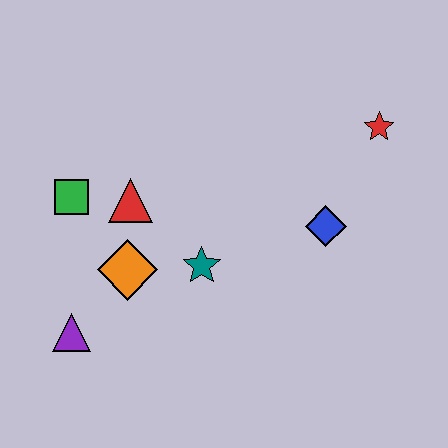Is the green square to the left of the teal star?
Yes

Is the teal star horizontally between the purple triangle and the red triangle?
No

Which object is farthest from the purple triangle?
The red star is farthest from the purple triangle.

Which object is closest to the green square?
The red triangle is closest to the green square.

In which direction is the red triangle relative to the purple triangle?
The red triangle is above the purple triangle.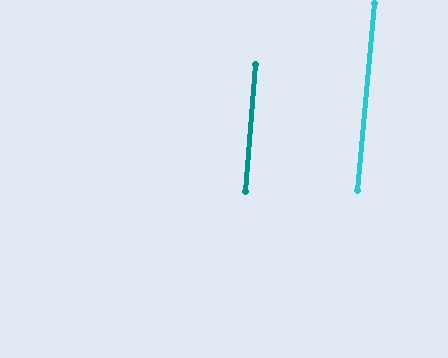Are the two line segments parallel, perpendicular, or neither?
Parallel — their directions differ by only 0.6°.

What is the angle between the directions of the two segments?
Approximately 1 degree.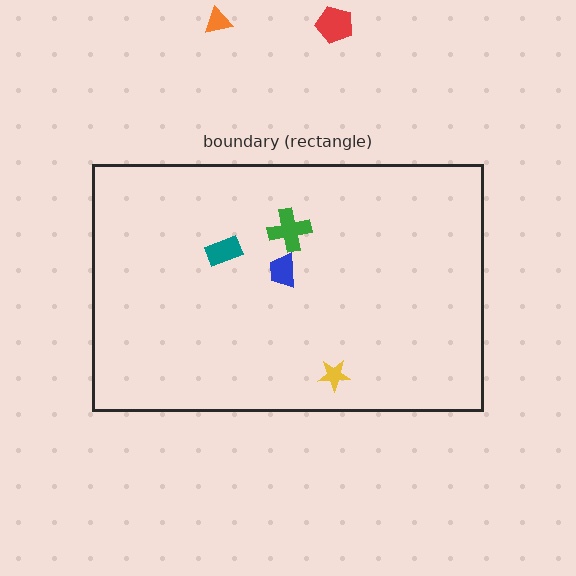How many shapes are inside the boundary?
4 inside, 2 outside.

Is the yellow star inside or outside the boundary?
Inside.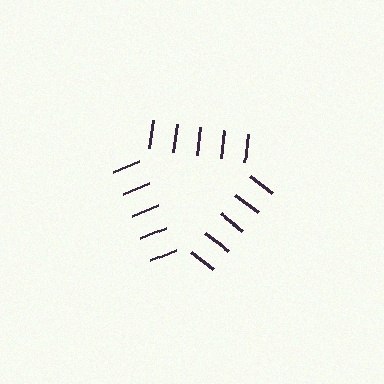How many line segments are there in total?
15 — 5 along each of the 3 edges.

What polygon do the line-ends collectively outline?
An illusory triangle — the line segments terminate on its edges but no continuous stroke is drawn.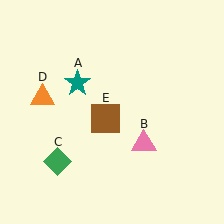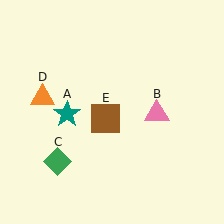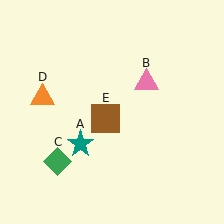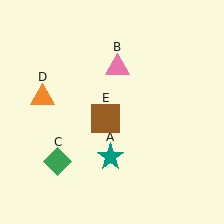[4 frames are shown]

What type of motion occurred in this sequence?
The teal star (object A), pink triangle (object B) rotated counterclockwise around the center of the scene.